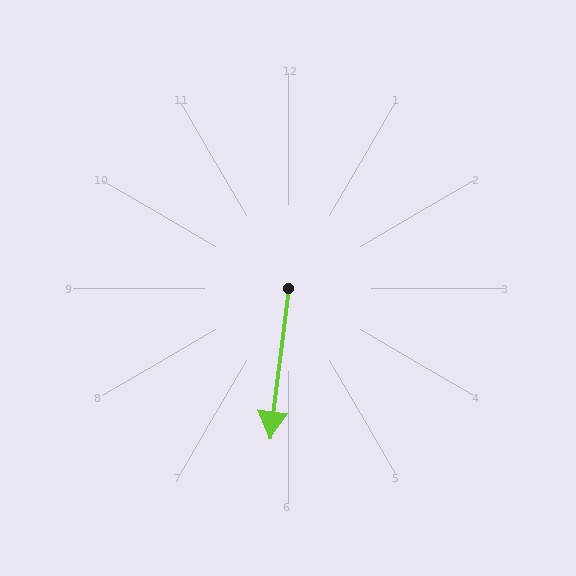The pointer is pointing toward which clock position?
Roughly 6 o'clock.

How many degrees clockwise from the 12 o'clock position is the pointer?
Approximately 187 degrees.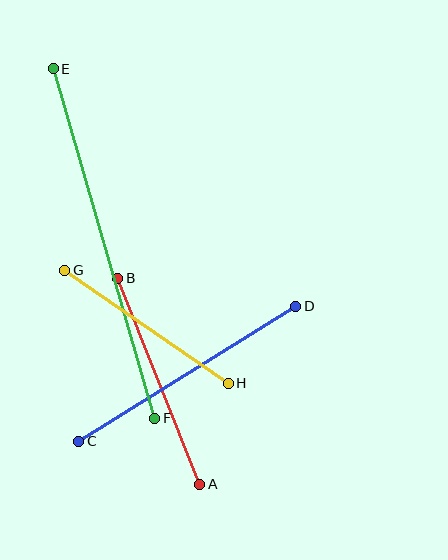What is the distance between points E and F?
The distance is approximately 364 pixels.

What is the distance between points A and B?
The distance is approximately 222 pixels.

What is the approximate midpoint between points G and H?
The midpoint is at approximately (147, 327) pixels.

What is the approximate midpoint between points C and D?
The midpoint is at approximately (187, 374) pixels.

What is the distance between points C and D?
The distance is approximately 255 pixels.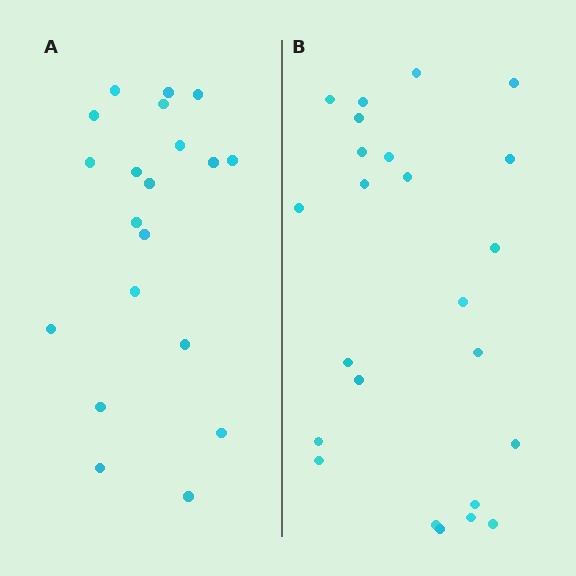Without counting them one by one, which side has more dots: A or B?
Region B (the right region) has more dots.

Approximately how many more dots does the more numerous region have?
Region B has about 4 more dots than region A.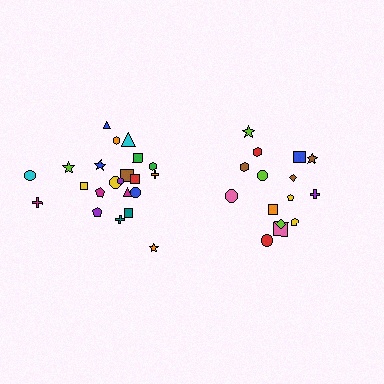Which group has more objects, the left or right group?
The left group.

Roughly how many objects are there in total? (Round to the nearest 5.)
Roughly 35 objects in total.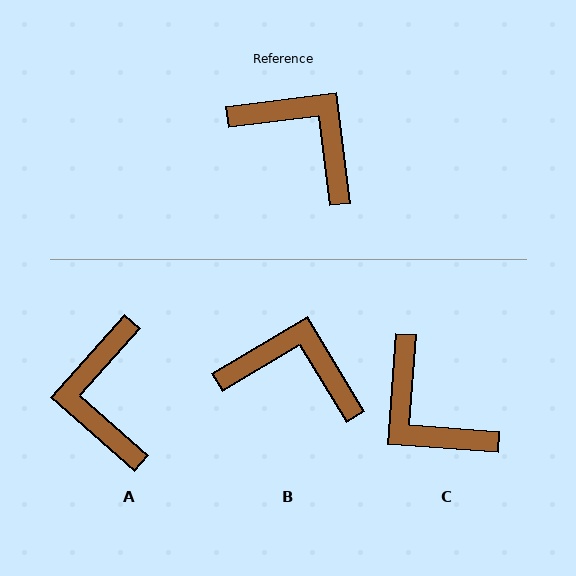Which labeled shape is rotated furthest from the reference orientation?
C, about 169 degrees away.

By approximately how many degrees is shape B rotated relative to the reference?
Approximately 24 degrees counter-clockwise.